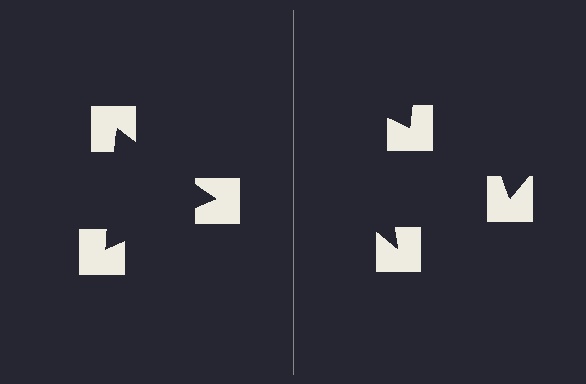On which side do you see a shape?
An illusory triangle appears on the left side. On the right side the wedge cuts are rotated, so no coherent shape forms.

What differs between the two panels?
The notched squares are positioned identically on both sides; only the wedge orientations differ. On the left they align to a triangle; on the right they are misaligned.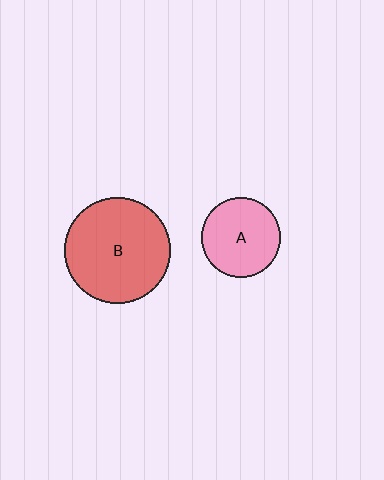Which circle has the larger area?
Circle B (red).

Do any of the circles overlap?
No, none of the circles overlap.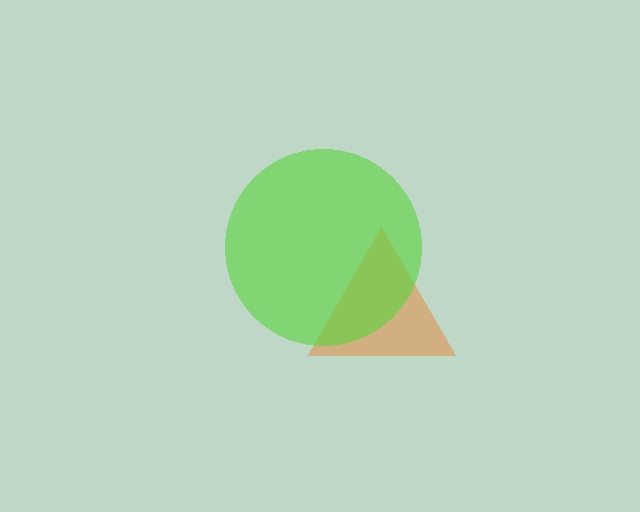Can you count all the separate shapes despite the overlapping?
Yes, there are 2 separate shapes.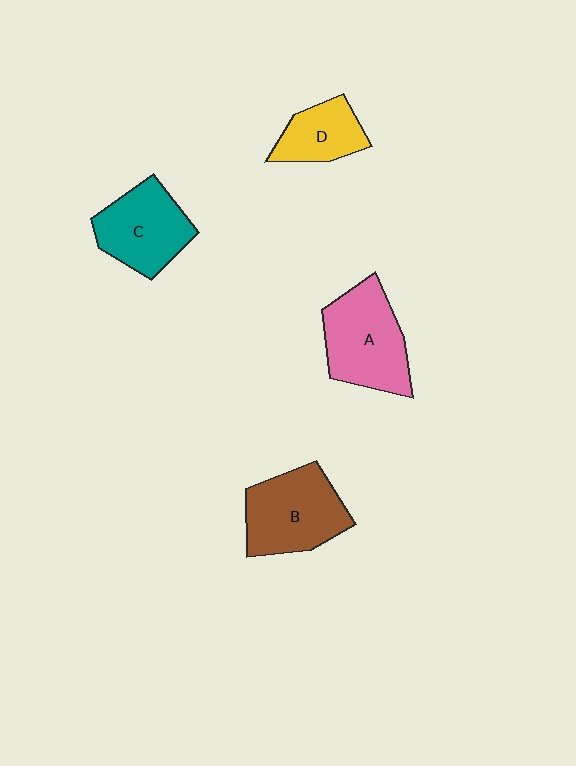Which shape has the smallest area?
Shape D (yellow).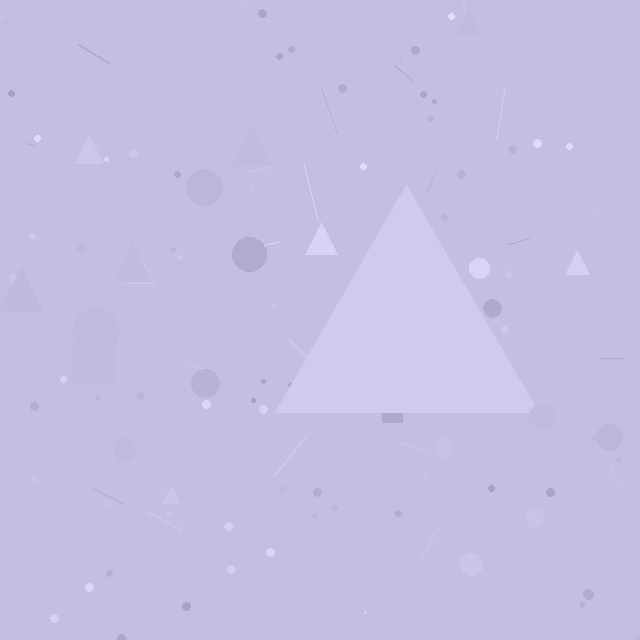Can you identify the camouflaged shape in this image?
The camouflaged shape is a triangle.